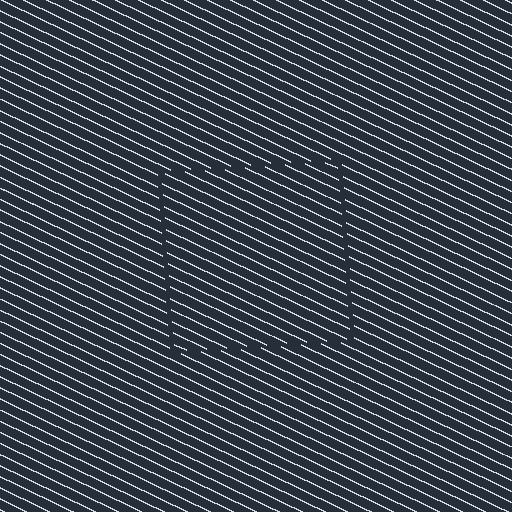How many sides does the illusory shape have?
4 sides — the line-ends trace a square.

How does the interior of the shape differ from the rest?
The interior of the shape contains the same grating, shifted by half a period — the contour is defined by the phase discontinuity where line-ends from the inner and outer gratings abut.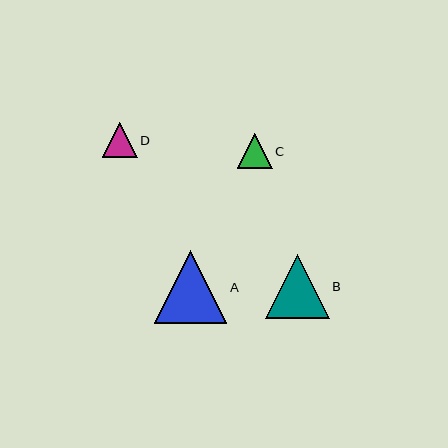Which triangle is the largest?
Triangle A is the largest with a size of approximately 72 pixels.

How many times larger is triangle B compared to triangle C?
Triangle B is approximately 1.8 times the size of triangle C.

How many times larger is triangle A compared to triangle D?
Triangle A is approximately 2.1 times the size of triangle D.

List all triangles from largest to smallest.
From largest to smallest: A, B, D, C.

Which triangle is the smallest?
Triangle C is the smallest with a size of approximately 35 pixels.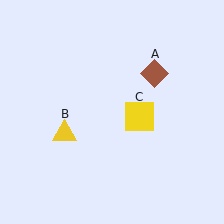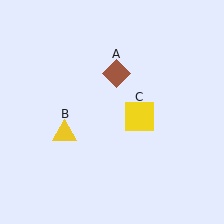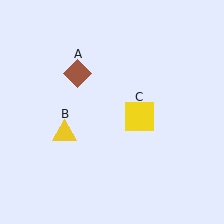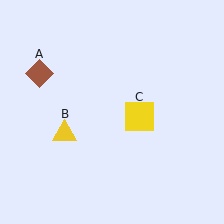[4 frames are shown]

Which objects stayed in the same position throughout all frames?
Yellow triangle (object B) and yellow square (object C) remained stationary.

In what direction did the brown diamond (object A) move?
The brown diamond (object A) moved left.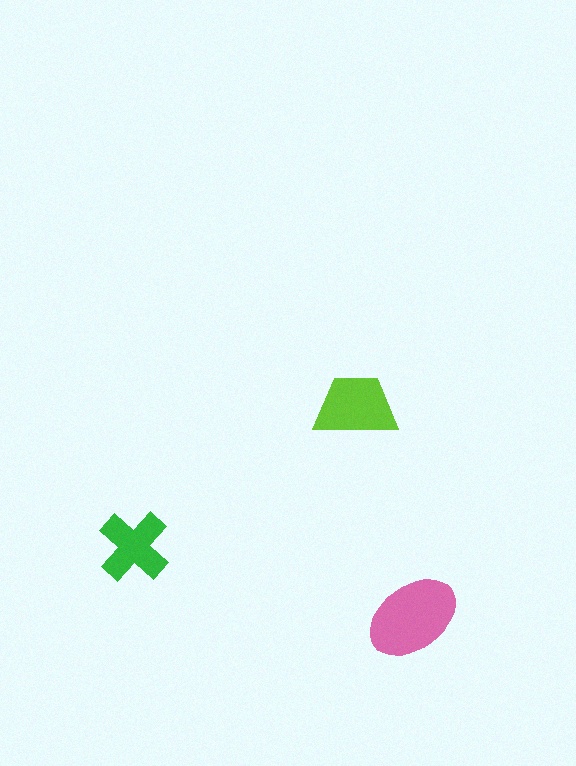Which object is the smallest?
The green cross.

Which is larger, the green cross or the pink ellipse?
The pink ellipse.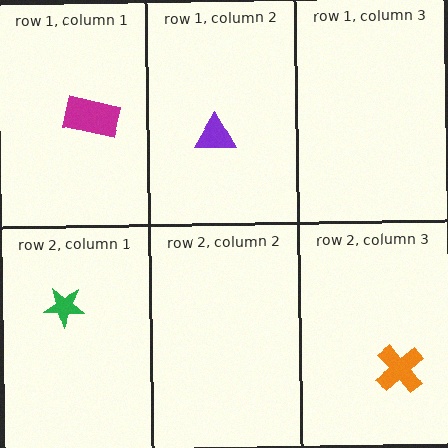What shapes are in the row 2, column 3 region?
The orange cross.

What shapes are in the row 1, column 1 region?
The magenta rectangle.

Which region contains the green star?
The row 2, column 1 region.